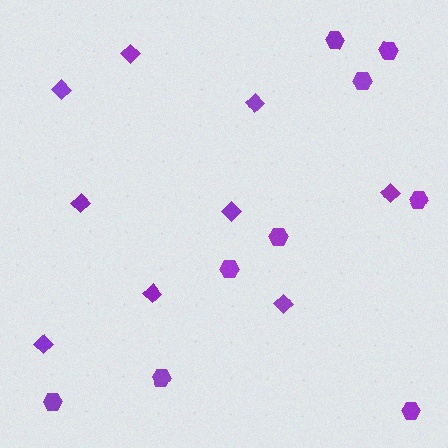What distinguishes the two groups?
There are 2 groups: one group of diamonds (9) and one group of hexagons (9).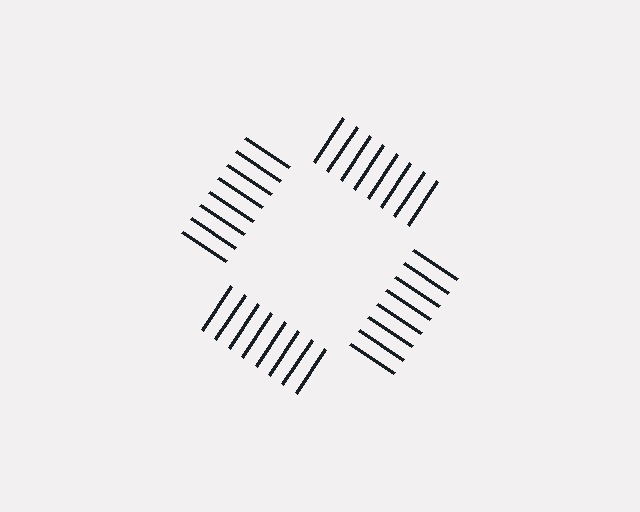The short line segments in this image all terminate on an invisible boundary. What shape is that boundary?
An illusory square — the line segments terminate on its edges but no continuous stroke is drawn.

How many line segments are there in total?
32 — 8 along each of the 4 edges.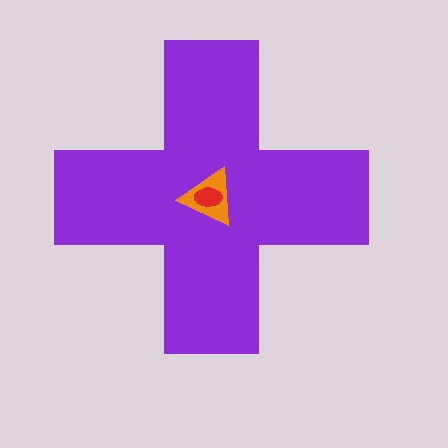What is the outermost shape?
The purple cross.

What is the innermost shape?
The red ellipse.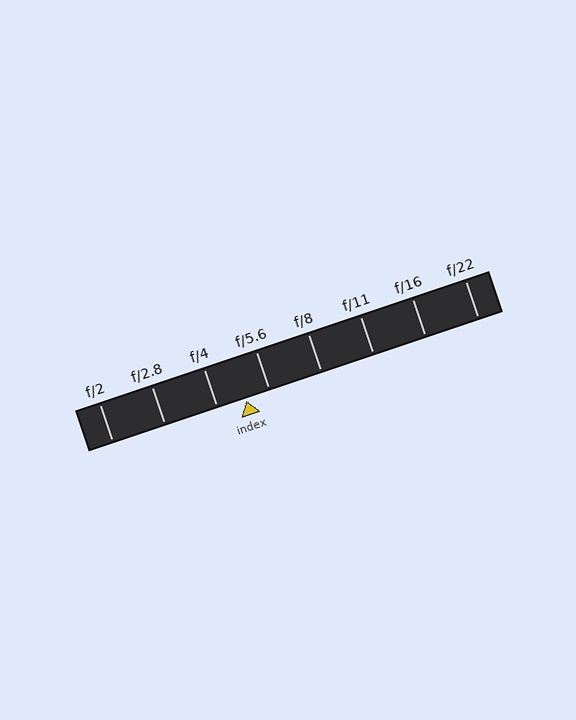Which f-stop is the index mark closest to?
The index mark is closest to f/5.6.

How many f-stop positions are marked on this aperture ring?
There are 8 f-stop positions marked.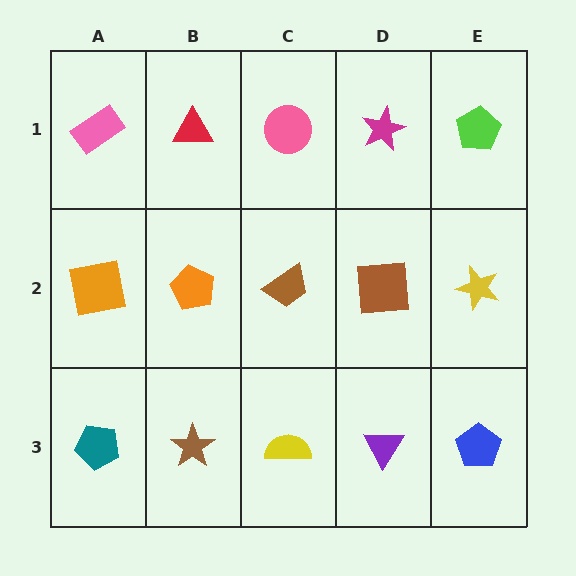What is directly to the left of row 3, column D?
A yellow semicircle.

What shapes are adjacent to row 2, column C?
A pink circle (row 1, column C), a yellow semicircle (row 3, column C), an orange pentagon (row 2, column B), a brown square (row 2, column D).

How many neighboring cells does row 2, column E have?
3.